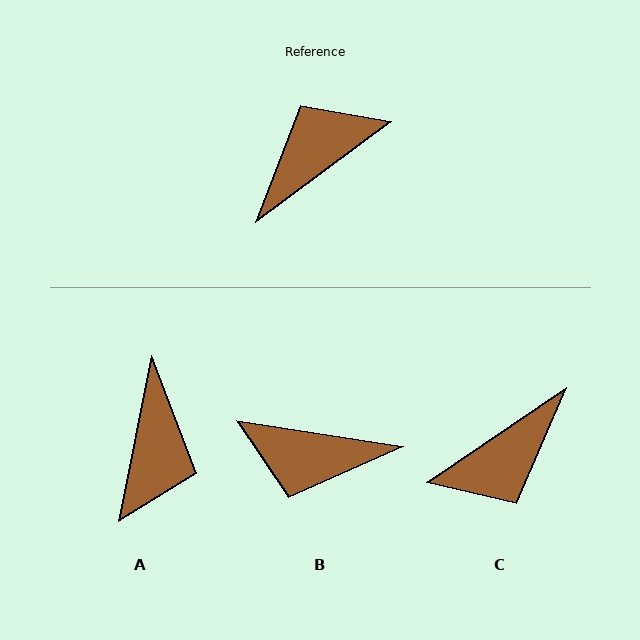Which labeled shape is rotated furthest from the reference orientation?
C, about 178 degrees away.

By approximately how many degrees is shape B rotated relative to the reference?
Approximately 135 degrees counter-clockwise.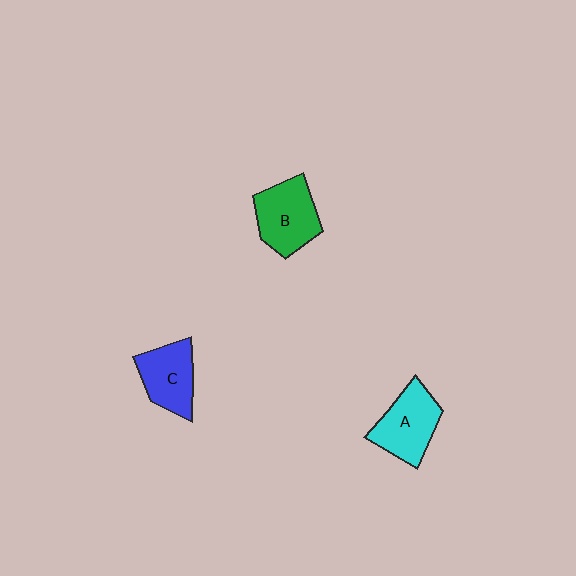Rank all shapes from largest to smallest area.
From largest to smallest: B (green), A (cyan), C (blue).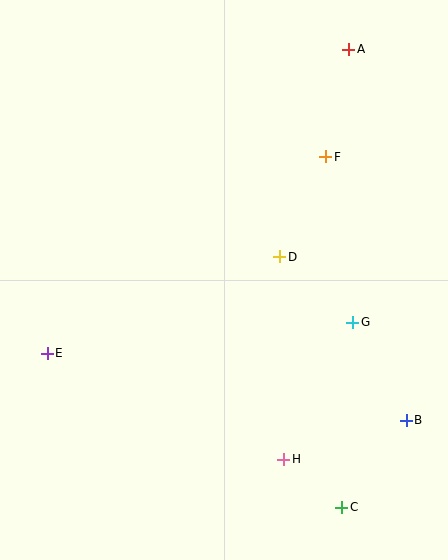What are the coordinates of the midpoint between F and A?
The midpoint between F and A is at (337, 103).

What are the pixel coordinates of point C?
Point C is at (342, 507).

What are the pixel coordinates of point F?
Point F is at (326, 157).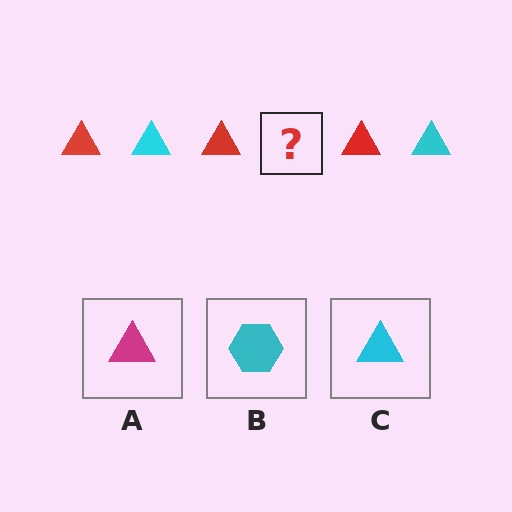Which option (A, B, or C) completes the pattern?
C.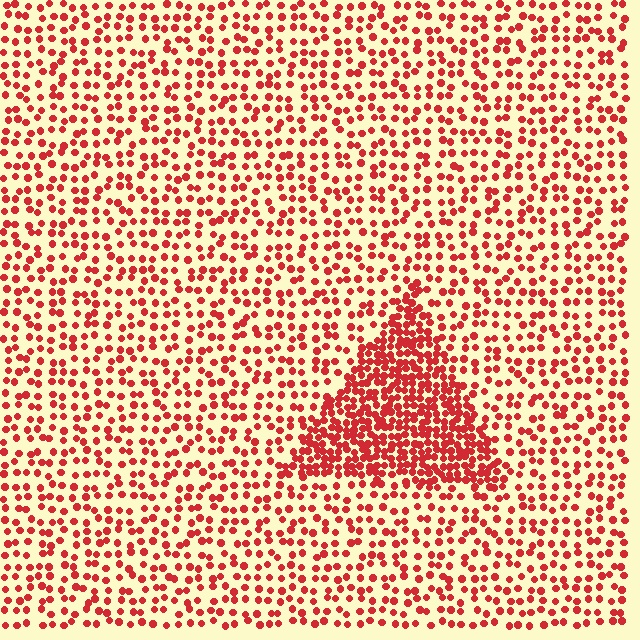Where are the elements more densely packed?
The elements are more densely packed inside the triangle boundary.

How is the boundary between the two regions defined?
The boundary is defined by a change in element density (approximately 2.4x ratio). All elements are the same color, size, and shape.